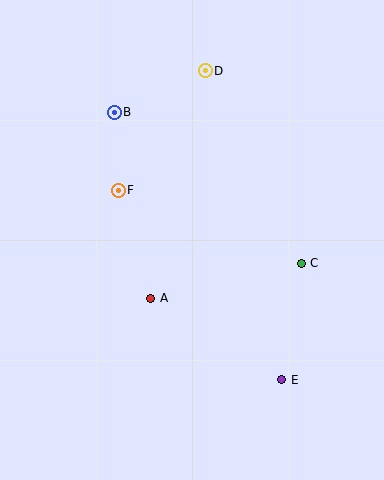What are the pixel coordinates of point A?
Point A is at (151, 298).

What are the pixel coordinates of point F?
Point F is at (118, 190).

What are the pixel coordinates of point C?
Point C is at (301, 263).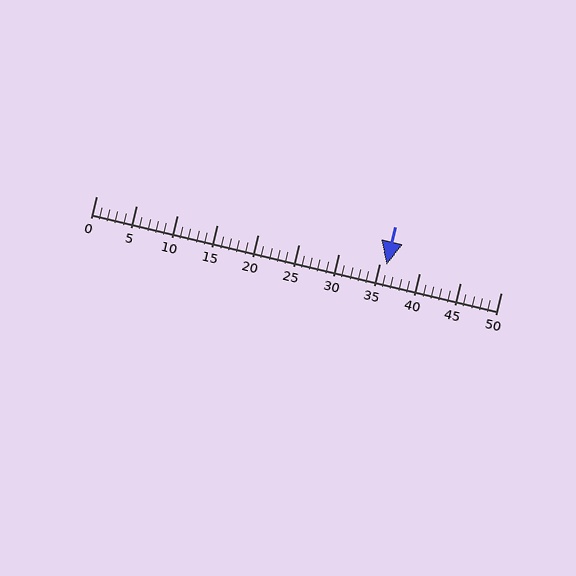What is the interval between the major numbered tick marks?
The major tick marks are spaced 5 units apart.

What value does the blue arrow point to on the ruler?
The blue arrow points to approximately 36.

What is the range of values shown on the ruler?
The ruler shows values from 0 to 50.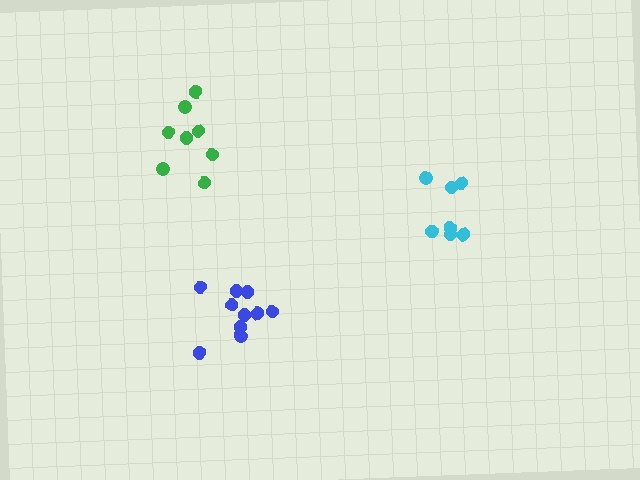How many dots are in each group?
Group 1: 10 dots, Group 2: 8 dots, Group 3: 7 dots (25 total).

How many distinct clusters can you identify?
There are 3 distinct clusters.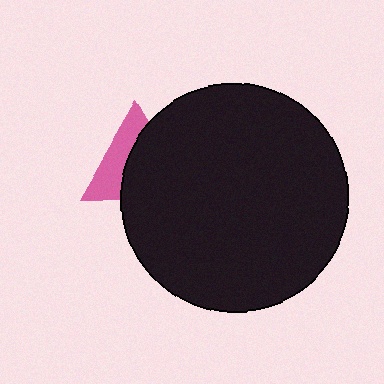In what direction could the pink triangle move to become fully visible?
The pink triangle could move left. That would shift it out from behind the black circle entirely.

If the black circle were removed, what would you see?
You would see the complete pink triangle.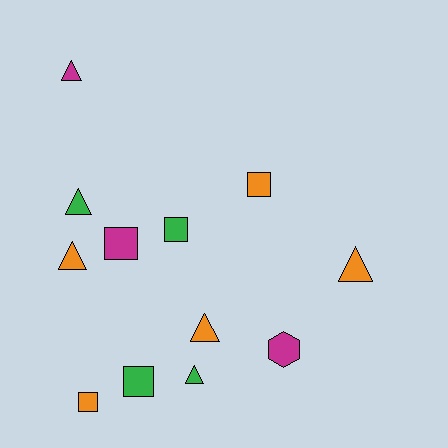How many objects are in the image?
There are 12 objects.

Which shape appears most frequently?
Triangle, with 6 objects.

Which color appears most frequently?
Orange, with 5 objects.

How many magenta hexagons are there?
There is 1 magenta hexagon.